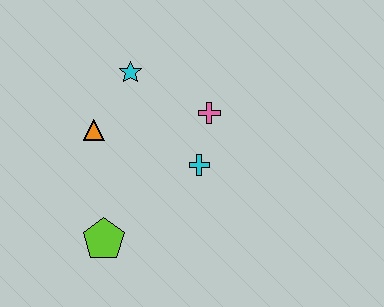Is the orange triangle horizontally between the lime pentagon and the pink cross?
No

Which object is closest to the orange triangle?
The cyan star is closest to the orange triangle.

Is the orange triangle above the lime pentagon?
Yes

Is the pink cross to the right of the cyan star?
Yes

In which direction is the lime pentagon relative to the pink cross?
The lime pentagon is below the pink cross.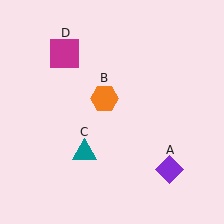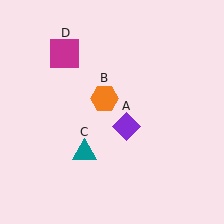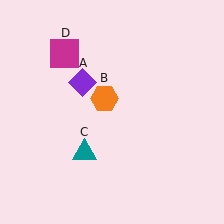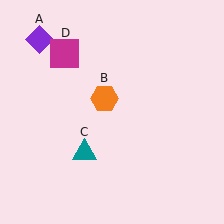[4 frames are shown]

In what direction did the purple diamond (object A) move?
The purple diamond (object A) moved up and to the left.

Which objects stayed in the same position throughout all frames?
Orange hexagon (object B) and teal triangle (object C) and magenta square (object D) remained stationary.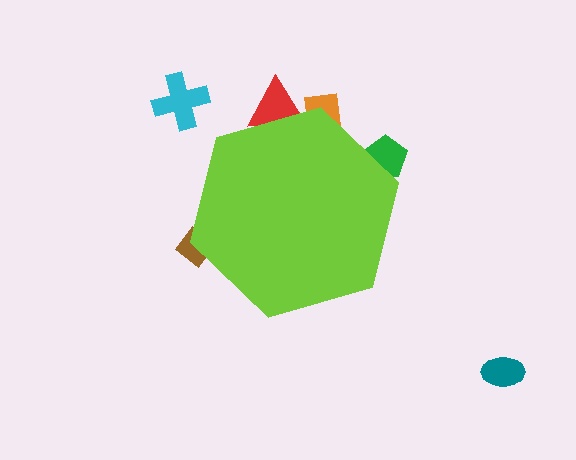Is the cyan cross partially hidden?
No, the cyan cross is fully visible.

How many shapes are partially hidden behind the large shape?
4 shapes are partially hidden.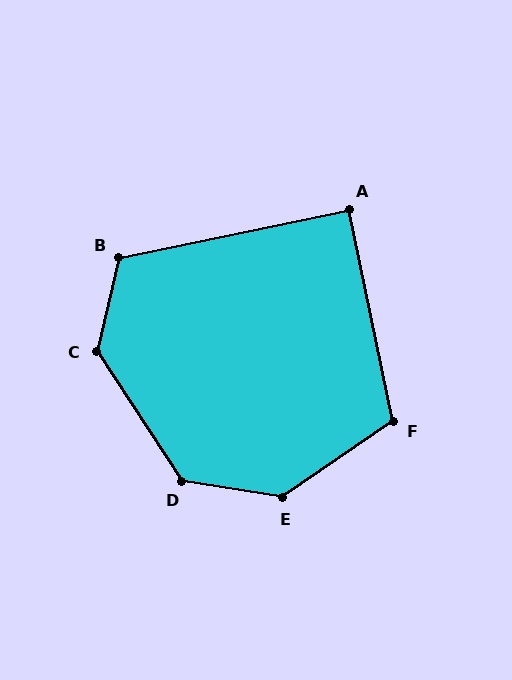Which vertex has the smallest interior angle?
A, at approximately 90 degrees.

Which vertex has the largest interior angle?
E, at approximately 136 degrees.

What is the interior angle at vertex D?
Approximately 132 degrees (obtuse).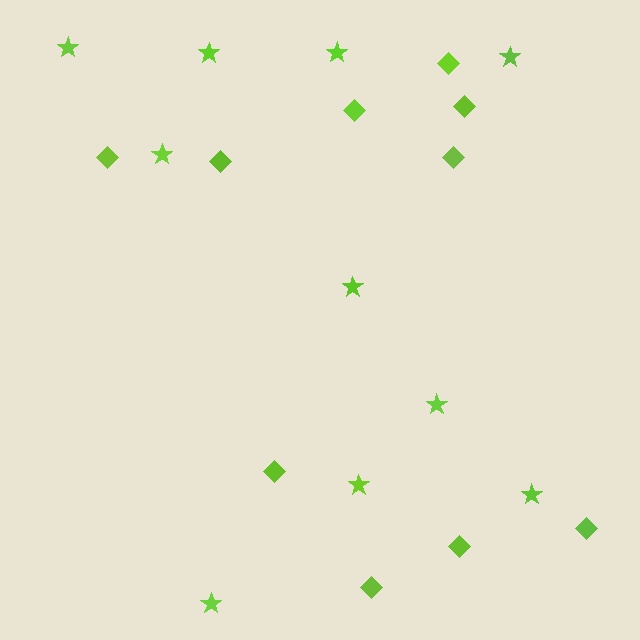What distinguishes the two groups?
There are 2 groups: one group of diamonds (10) and one group of stars (10).